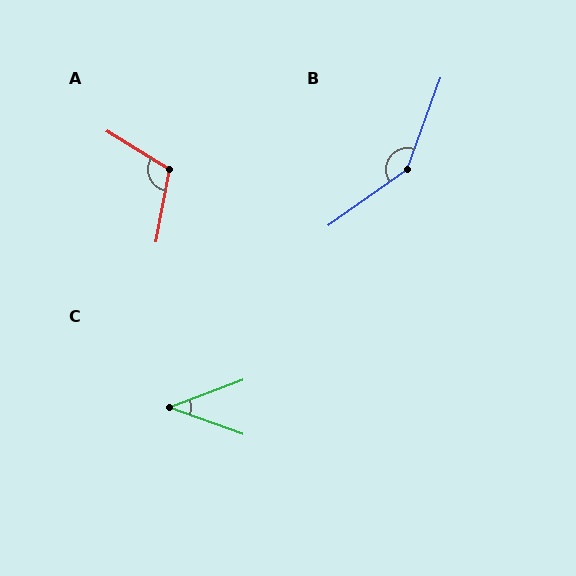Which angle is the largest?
B, at approximately 145 degrees.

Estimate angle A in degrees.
Approximately 111 degrees.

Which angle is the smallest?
C, at approximately 40 degrees.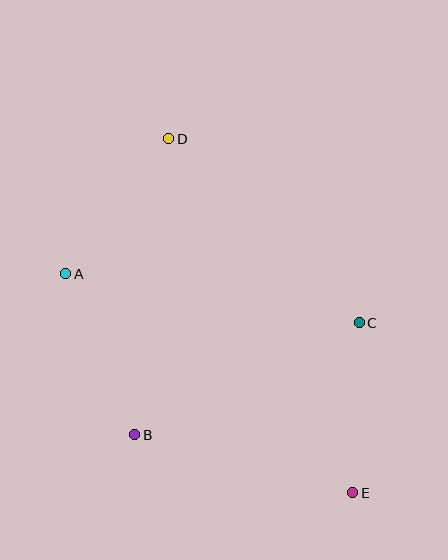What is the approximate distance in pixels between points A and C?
The distance between A and C is approximately 298 pixels.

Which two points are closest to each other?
Points C and E are closest to each other.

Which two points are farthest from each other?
Points D and E are farthest from each other.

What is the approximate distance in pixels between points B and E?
The distance between B and E is approximately 225 pixels.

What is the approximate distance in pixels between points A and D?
The distance between A and D is approximately 170 pixels.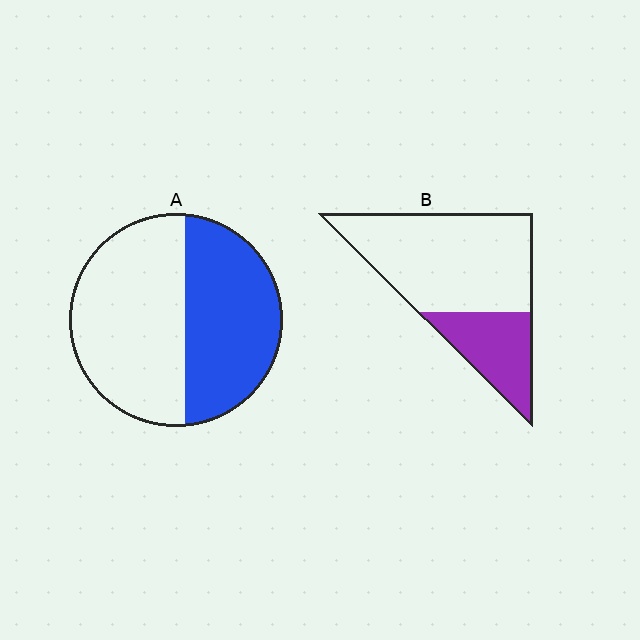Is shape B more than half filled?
No.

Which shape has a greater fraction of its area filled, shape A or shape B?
Shape A.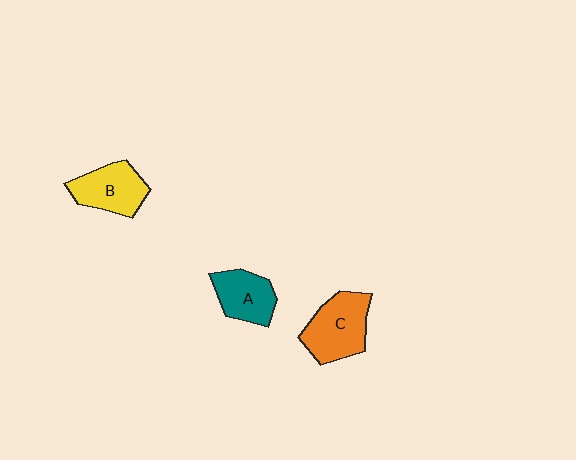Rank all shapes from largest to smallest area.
From largest to smallest: C (orange), B (yellow), A (teal).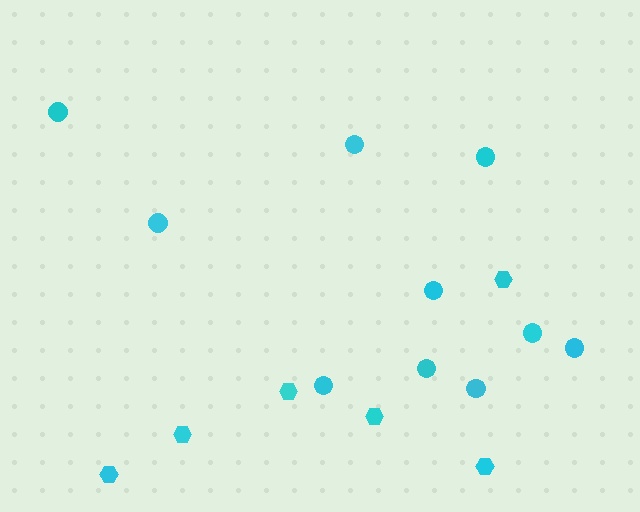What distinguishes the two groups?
There are 2 groups: one group of hexagons (6) and one group of circles (10).